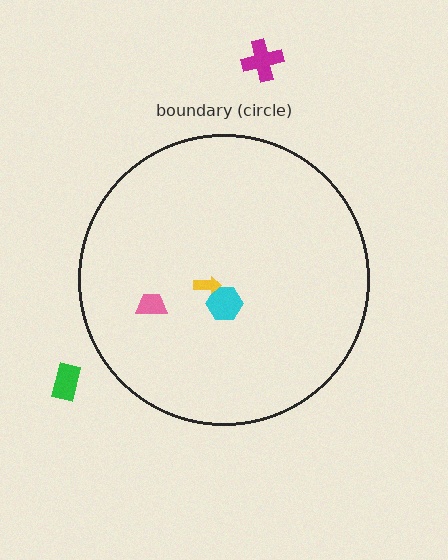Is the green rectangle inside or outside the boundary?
Outside.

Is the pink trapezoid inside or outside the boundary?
Inside.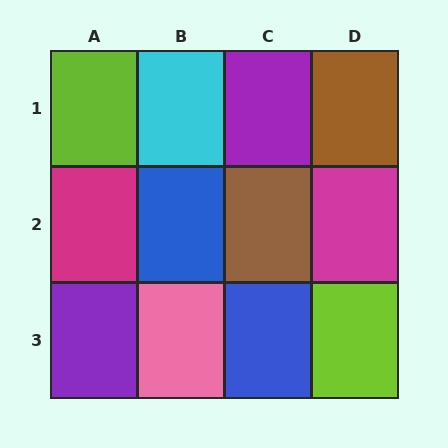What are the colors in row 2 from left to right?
Magenta, blue, brown, magenta.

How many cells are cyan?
1 cell is cyan.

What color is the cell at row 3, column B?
Pink.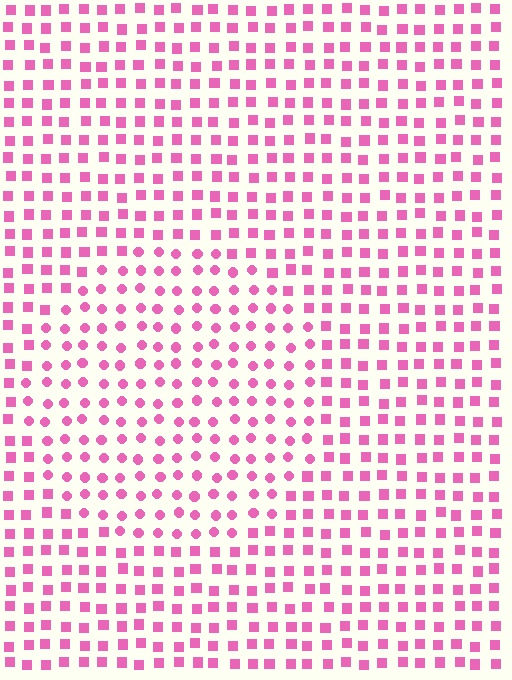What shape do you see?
I see a circle.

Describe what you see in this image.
The image is filled with small pink elements arranged in a uniform grid. A circle-shaped region contains circles, while the surrounding area contains squares. The boundary is defined purely by the change in element shape.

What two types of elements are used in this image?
The image uses circles inside the circle region and squares outside it.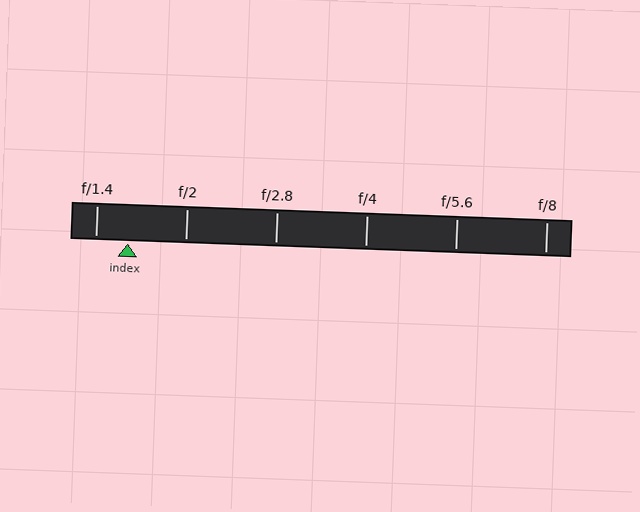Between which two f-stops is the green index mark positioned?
The index mark is between f/1.4 and f/2.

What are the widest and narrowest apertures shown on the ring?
The widest aperture shown is f/1.4 and the narrowest is f/8.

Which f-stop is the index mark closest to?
The index mark is closest to f/1.4.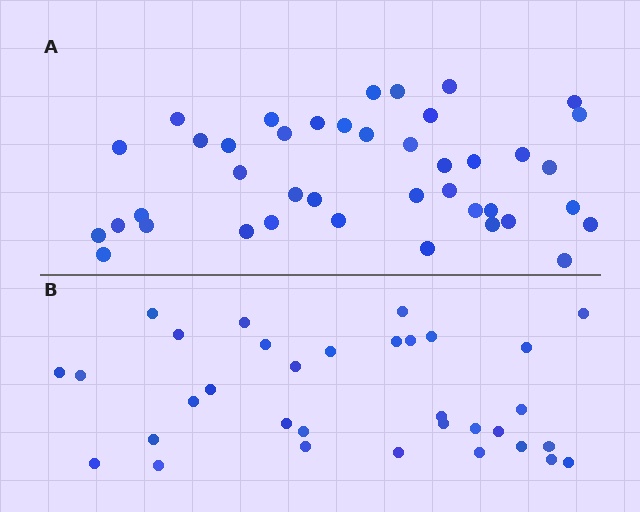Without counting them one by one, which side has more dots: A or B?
Region A (the top region) has more dots.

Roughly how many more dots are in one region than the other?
Region A has roughly 8 or so more dots than region B.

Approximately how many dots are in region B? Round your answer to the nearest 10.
About 30 dots. (The exact count is 33, which rounds to 30.)